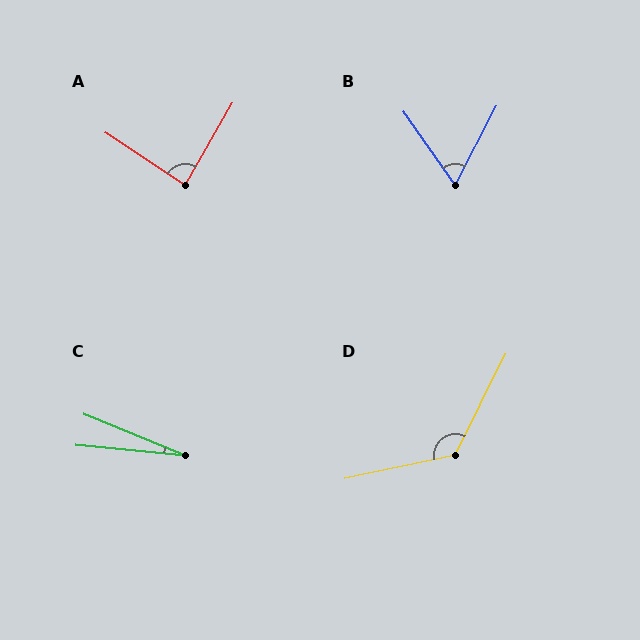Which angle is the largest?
D, at approximately 128 degrees.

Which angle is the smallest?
C, at approximately 16 degrees.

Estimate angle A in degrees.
Approximately 87 degrees.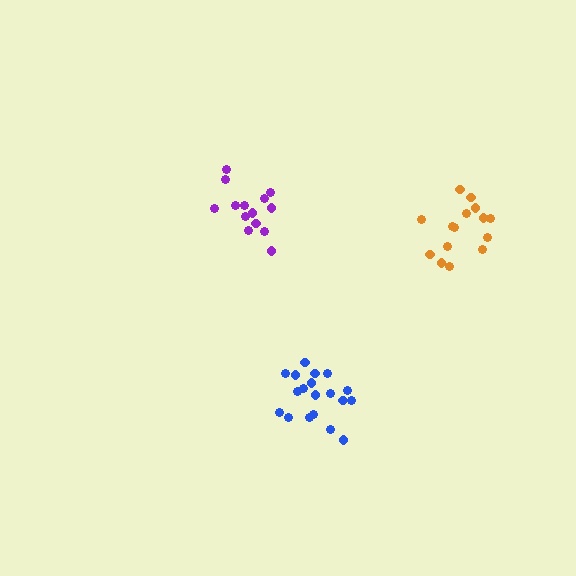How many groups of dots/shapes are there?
There are 3 groups.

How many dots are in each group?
Group 1: 14 dots, Group 2: 15 dots, Group 3: 19 dots (48 total).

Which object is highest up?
The purple cluster is topmost.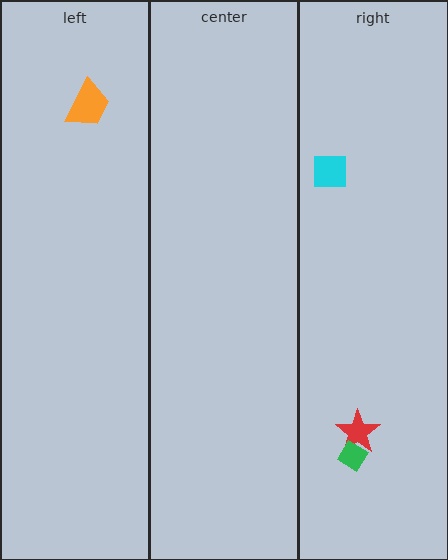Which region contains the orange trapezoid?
The left region.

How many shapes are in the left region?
1.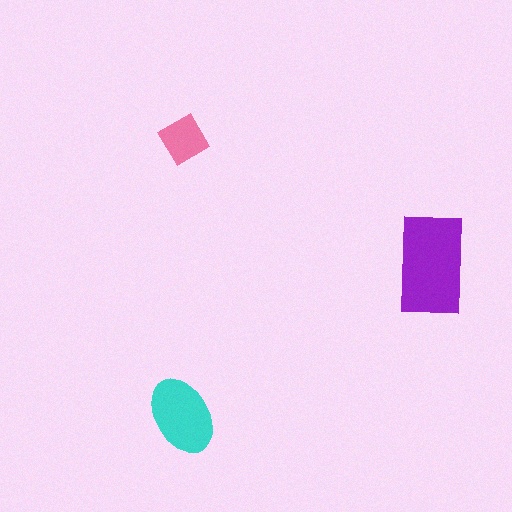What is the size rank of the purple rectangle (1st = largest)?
1st.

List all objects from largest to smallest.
The purple rectangle, the cyan ellipse, the pink diamond.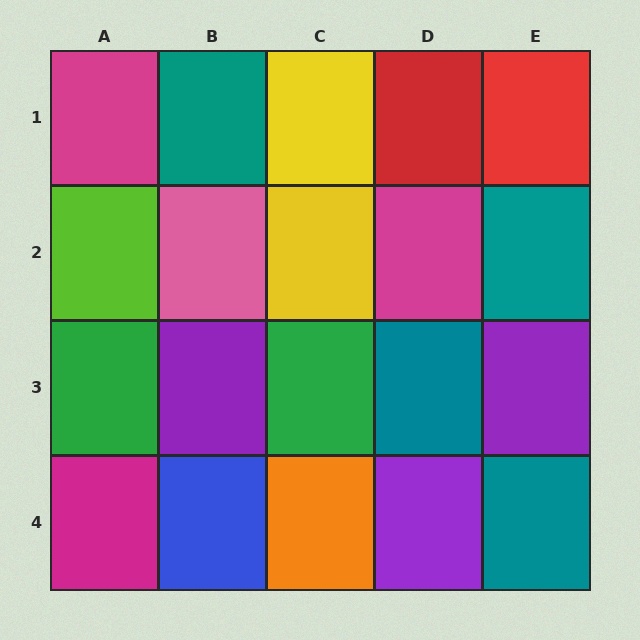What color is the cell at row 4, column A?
Magenta.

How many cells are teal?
4 cells are teal.